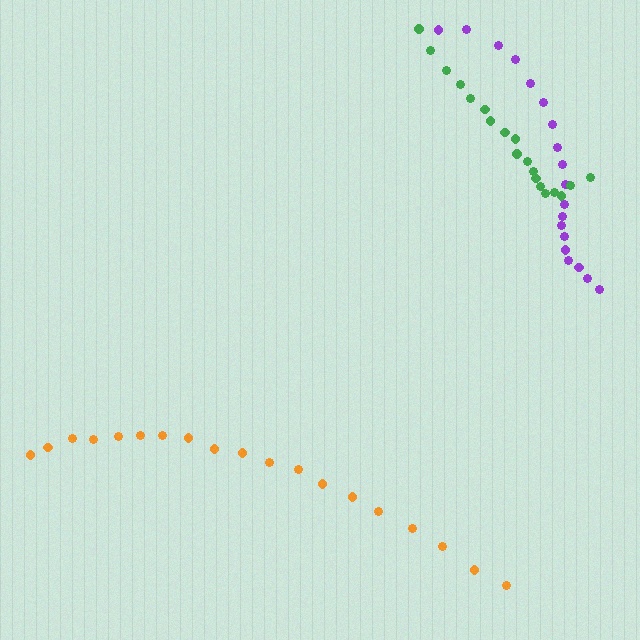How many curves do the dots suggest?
There are 3 distinct paths.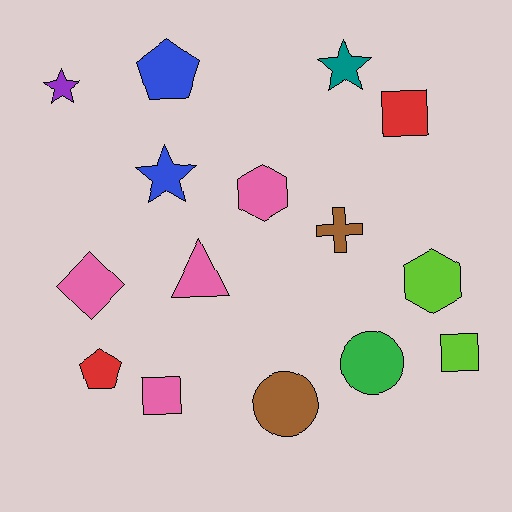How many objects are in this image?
There are 15 objects.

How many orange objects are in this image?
There are no orange objects.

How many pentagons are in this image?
There are 2 pentagons.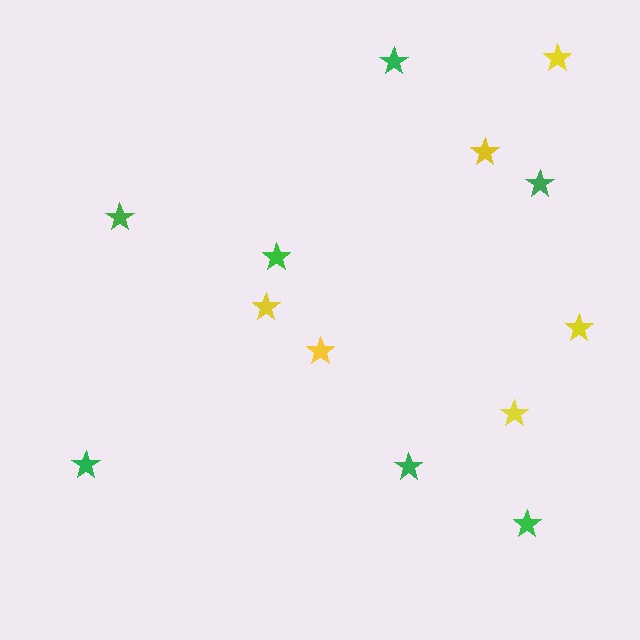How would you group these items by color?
There are 2 groups: one group of yellow stars (6) and one group of green stars (7).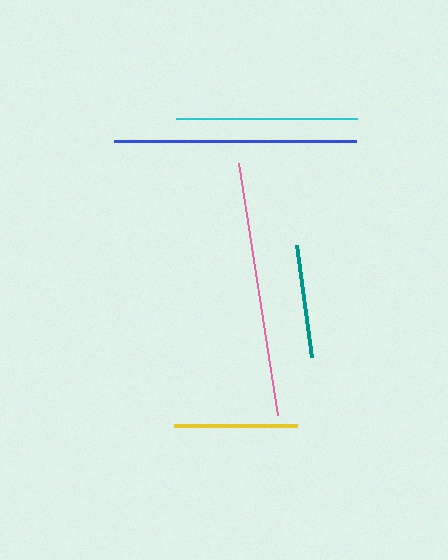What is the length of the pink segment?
The pink segment is approximately 254 pixels long.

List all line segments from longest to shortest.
From longest to shortest: pink, blue, cyan, yellow, teal.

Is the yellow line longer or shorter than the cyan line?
The cyan line is longer than the yellow line.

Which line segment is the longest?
The pink line is the longest at approximately 254 pixels.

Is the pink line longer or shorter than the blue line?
The pink line is longer than the blue line.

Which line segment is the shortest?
The teal line is the shortest at approximately 113 pixels.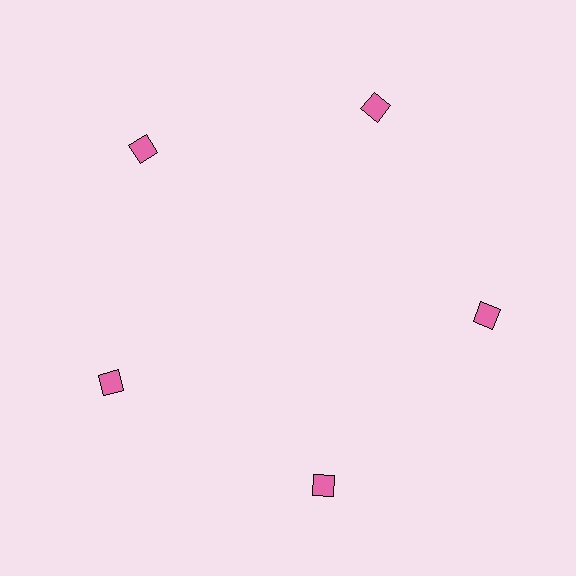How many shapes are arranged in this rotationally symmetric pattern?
There are 5 shapes, arranged in 5 groups of 1.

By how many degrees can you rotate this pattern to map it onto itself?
The pattern maps onto itself every 72 degrees of rotation.